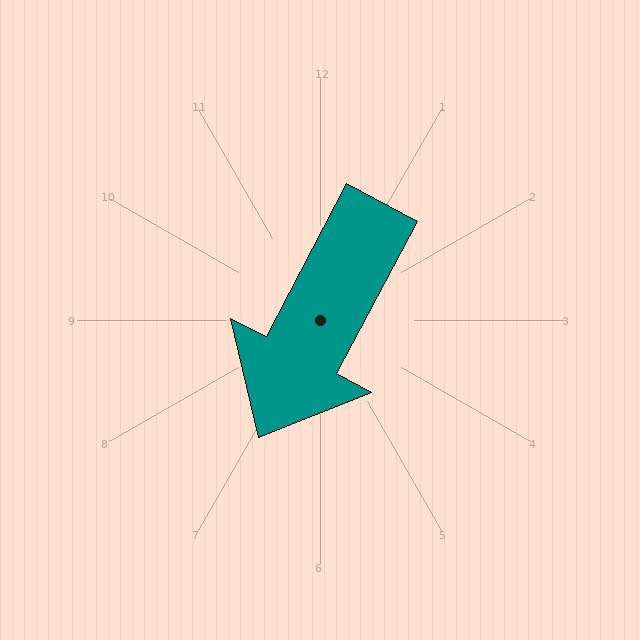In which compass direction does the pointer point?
Southwest.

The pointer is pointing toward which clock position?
Roughly 7 o'clock.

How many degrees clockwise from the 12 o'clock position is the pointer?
Approximately 208 degrees.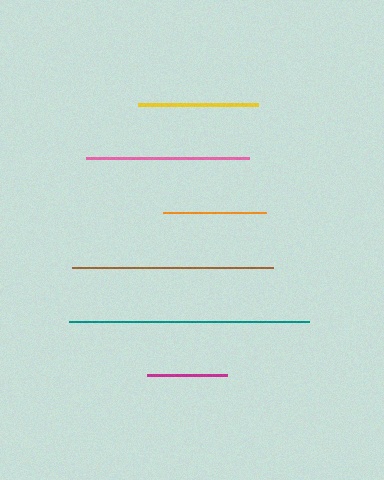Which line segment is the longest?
The teal line is the longest at approximately 240 pixels.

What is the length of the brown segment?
The brown segment is approximately 201 pixels long.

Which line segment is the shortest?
The magenta line is the shortest at approximately 80 pixels.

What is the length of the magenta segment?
The magenta segment is approximately 80 pixels long.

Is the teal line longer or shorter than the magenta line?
The teal line is longer than the magenta line.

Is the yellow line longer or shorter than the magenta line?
The yellow line is longer than the magenta line.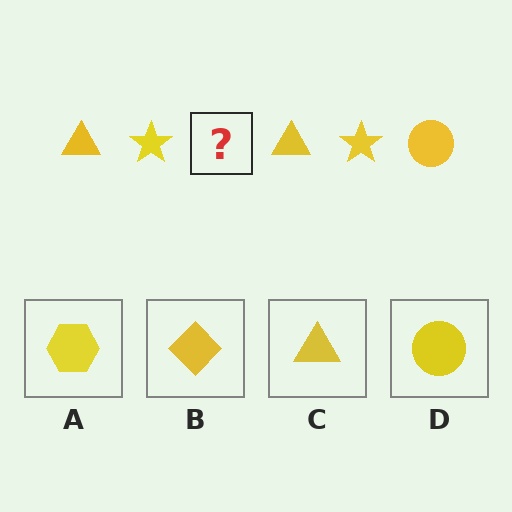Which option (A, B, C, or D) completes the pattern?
D.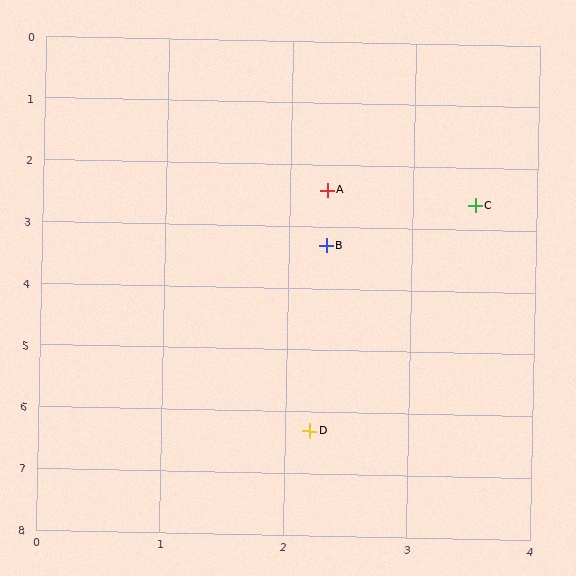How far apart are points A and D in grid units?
Points A and D are about 3.9 grid units apart.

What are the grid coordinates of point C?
Point C is at approximately (3.5, 2.6).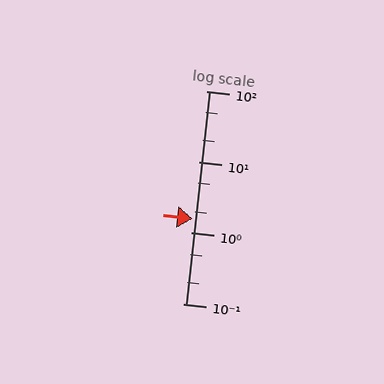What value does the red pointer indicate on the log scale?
The pointer indicates approximately 1.6.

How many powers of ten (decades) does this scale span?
The scale spans 3 decades, from 0.1 to 100.